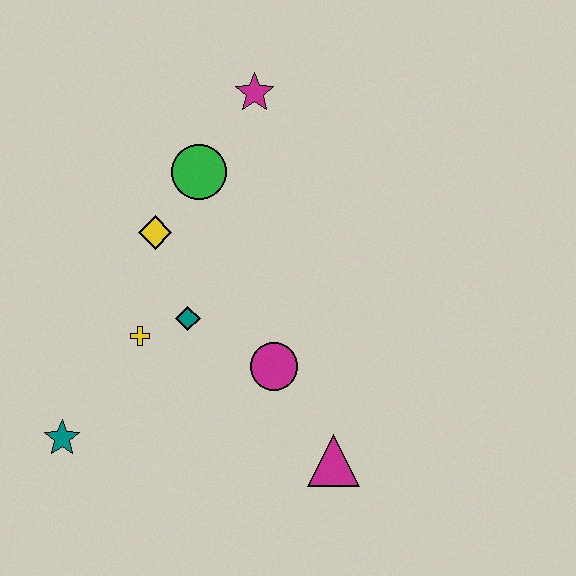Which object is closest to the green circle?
The yellow diamond is closest to the green circle.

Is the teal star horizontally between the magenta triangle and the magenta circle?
No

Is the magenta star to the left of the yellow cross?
No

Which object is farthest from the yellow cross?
The magenta star is farthest from the yellow cross.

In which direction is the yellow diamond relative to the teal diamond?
The yellow diamond is above the teal diamond.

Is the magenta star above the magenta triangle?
Yes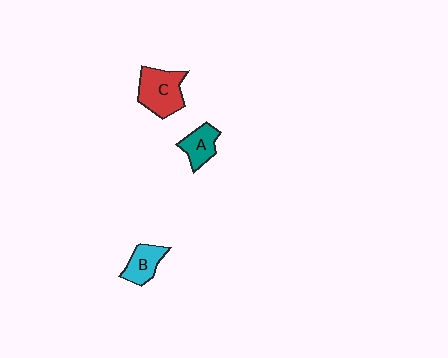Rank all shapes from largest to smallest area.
From largest to smallest: C (red), B (cyan), A (teal).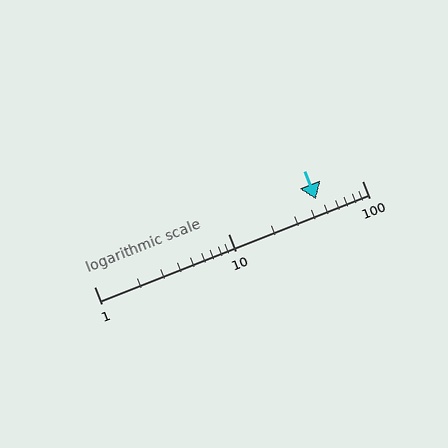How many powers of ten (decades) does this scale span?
The scale spans 2 decades, from 1 to 100.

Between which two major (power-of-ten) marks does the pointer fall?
The pointer is between 10 and 100.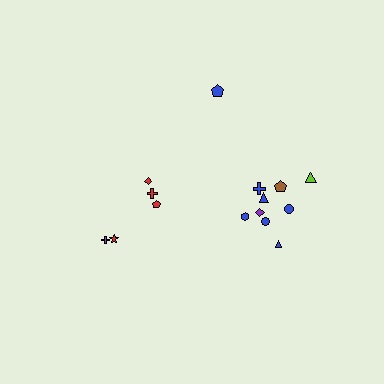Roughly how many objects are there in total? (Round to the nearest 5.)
Roughly 15 objects in total.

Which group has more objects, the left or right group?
The right group.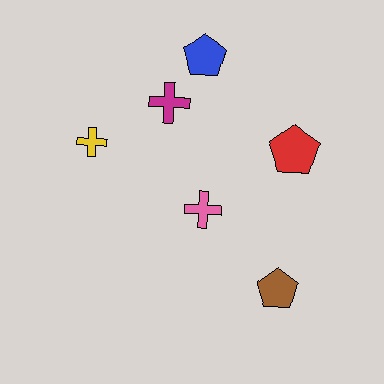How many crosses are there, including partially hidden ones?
There are 3 crosses.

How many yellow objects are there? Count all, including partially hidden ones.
There is 1 yellow object.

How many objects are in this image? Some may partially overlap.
There are 6 objects.